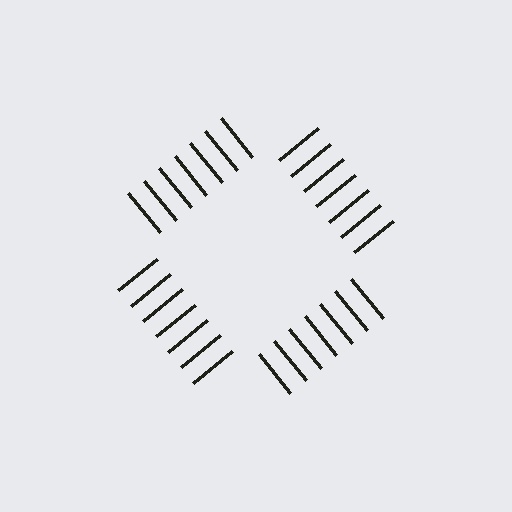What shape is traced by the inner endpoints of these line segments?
An illusory square — the line segments terminate on its edges but no continuous stroke is drawn.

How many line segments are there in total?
28 — 7 along each of the 4 edges.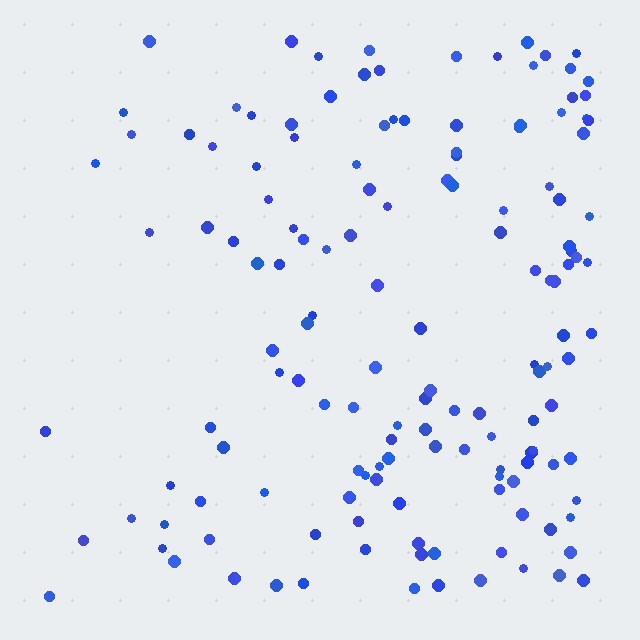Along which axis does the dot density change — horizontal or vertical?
Horizontal.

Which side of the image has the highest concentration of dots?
The right.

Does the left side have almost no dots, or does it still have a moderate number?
Still a moderate number, just noticeably fewer than the right.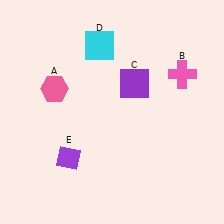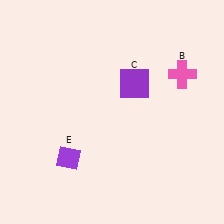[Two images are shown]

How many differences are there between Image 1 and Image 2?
There are 2 differences between the two images.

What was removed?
The cyan square (D), the pink hexagon (A) were removed in Image 2.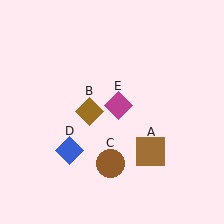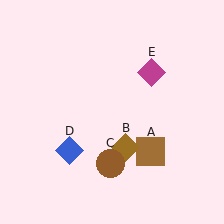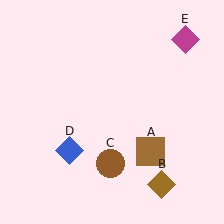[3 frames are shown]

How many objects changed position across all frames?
2 objects changed position: brown diamond (object B), magenta diamond (object E).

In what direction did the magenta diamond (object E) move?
The magenta diamond (object E) moved up and to the right.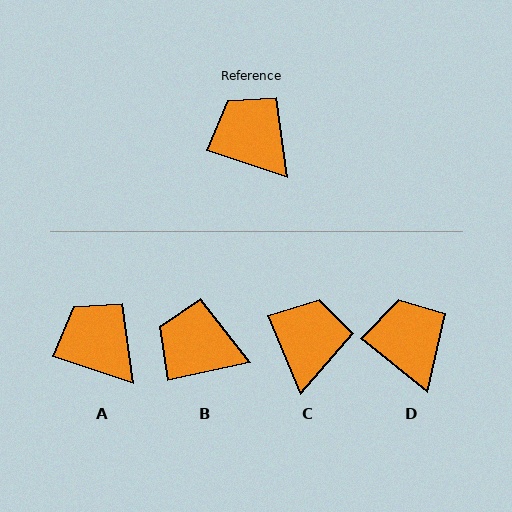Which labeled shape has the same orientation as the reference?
A.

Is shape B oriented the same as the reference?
No, it is off by about 31 degrees.